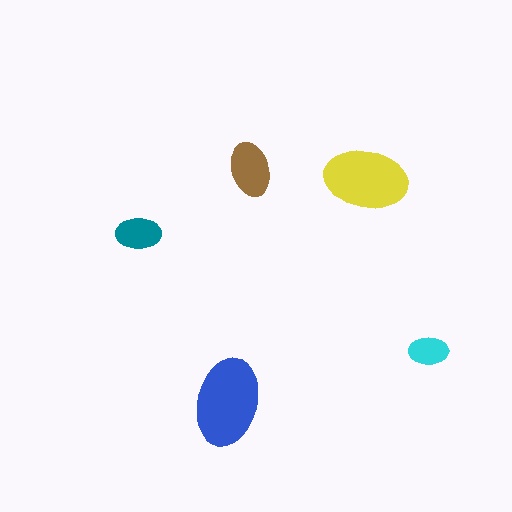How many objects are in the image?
There are 5 objects in the image.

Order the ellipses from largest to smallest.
the blue one, the yellow one, the brown one, the teal one, the cyan one.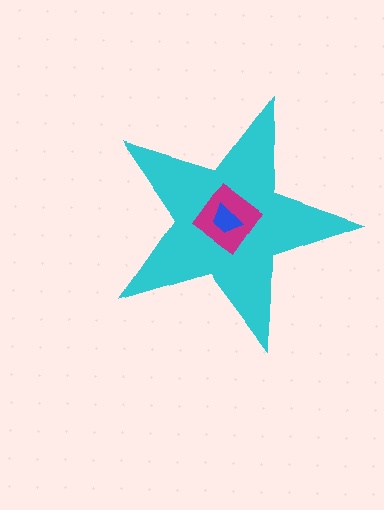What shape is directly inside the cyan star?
The magenta diamond.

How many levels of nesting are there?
3.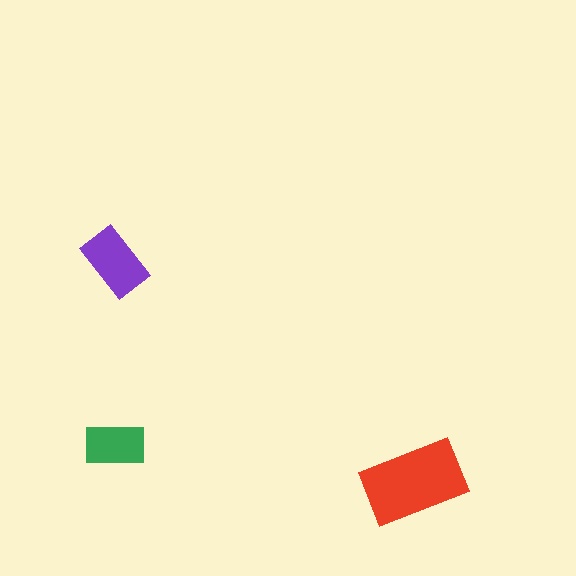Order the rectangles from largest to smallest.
the red one, the purple one, the green one.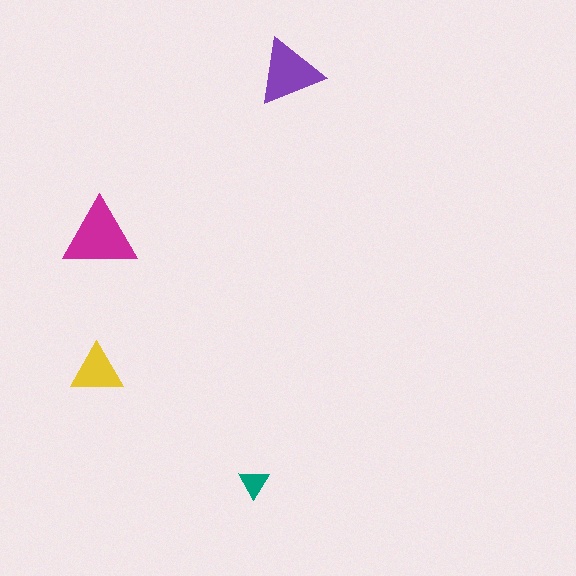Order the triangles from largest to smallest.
the magenta one, the purple one, the yellow one, the teal one.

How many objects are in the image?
There are 4 objects in the image.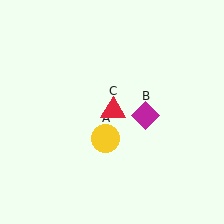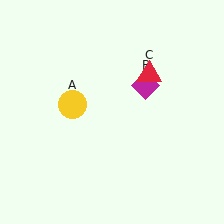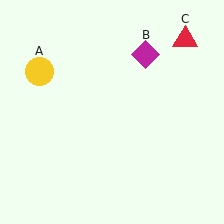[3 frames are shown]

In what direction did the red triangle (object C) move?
The red triangle (object C) moved up and to the right.